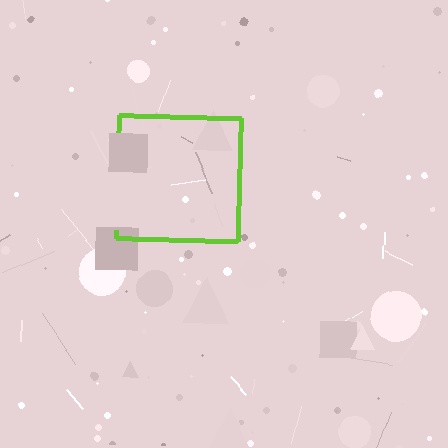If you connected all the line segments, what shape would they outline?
They would outline a square.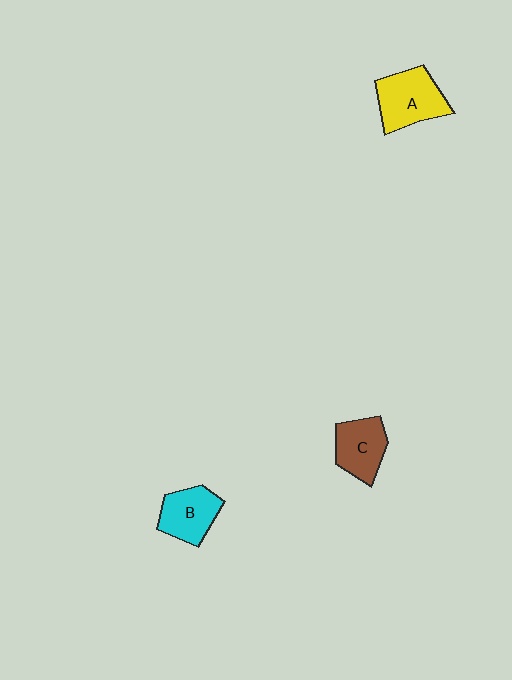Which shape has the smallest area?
Shape B (cyan).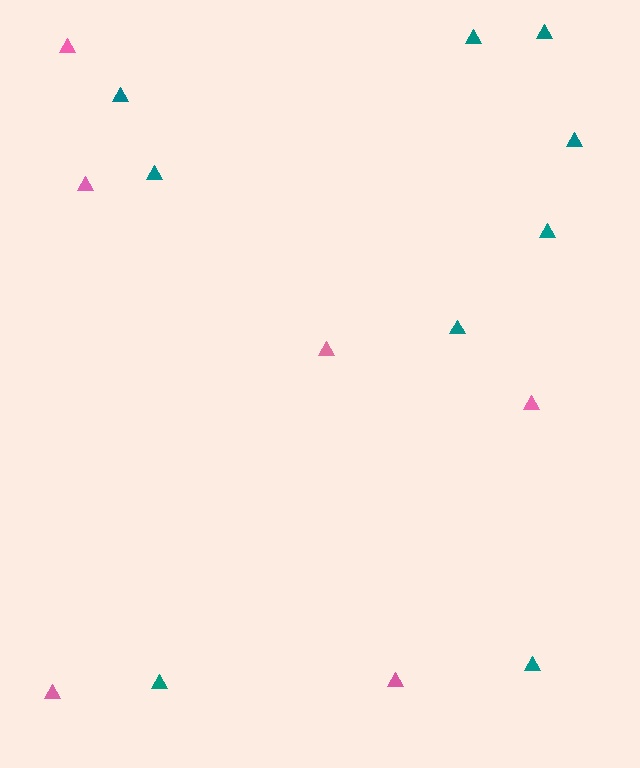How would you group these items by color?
There are 2 groups: one group of teal triangles (9) and one group of pink triangles (6).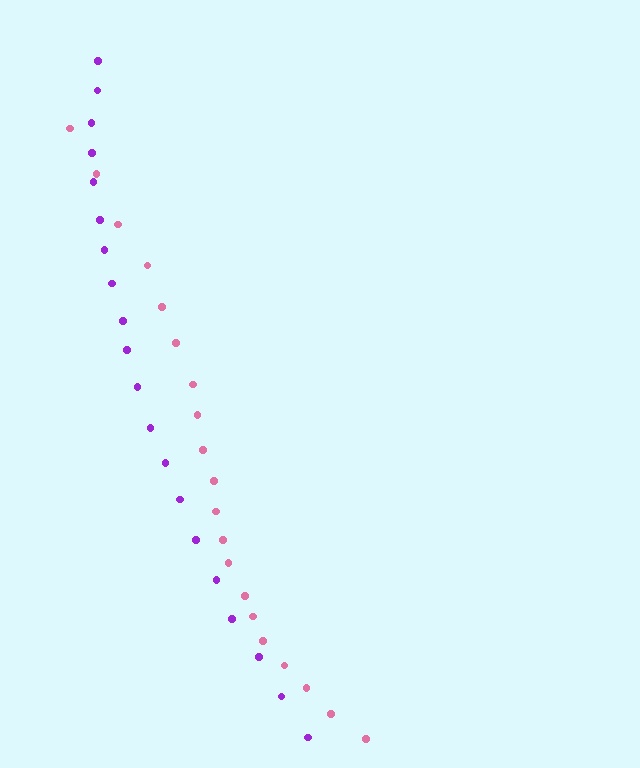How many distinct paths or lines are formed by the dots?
There are 2 distinct paths.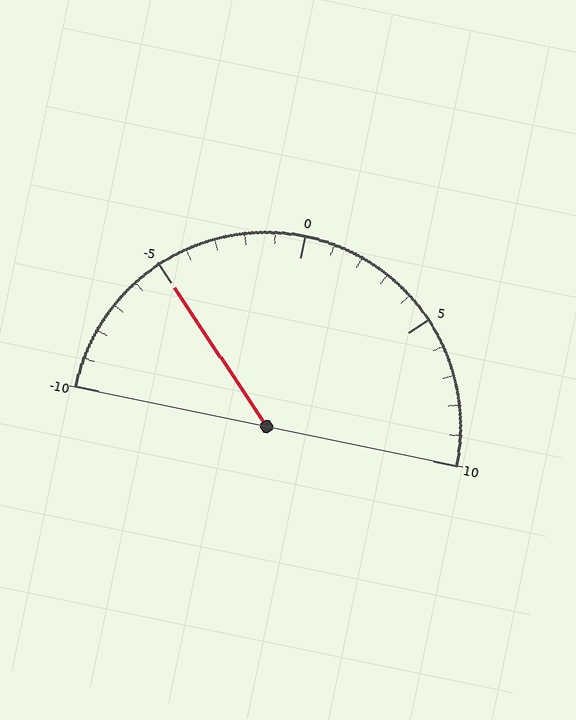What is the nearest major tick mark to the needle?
The nearest major tick mark is -5.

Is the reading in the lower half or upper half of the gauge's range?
The reading is in the lower half of the range (-10 to 10).